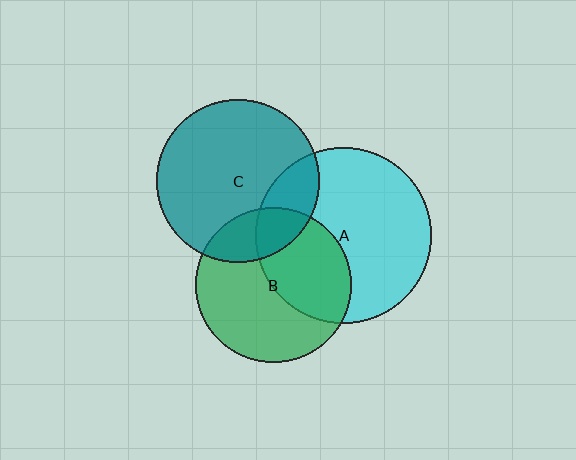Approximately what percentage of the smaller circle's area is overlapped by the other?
Approximately 40%.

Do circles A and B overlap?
Yes.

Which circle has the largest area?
Circle A (cyan).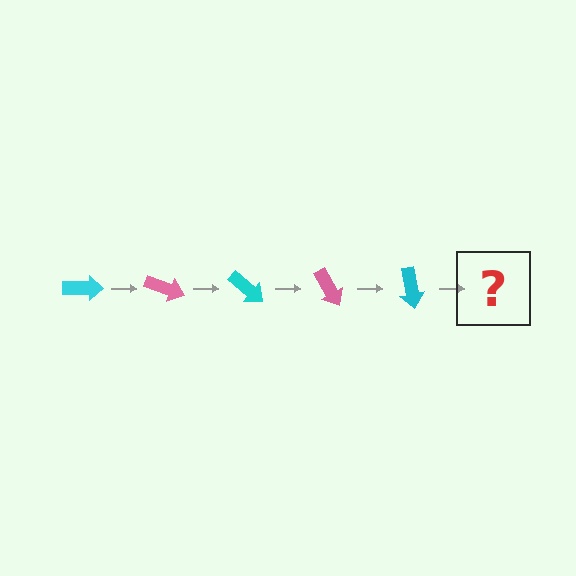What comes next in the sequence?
The next element should be a pink arrow, rotated 100 degrees from the start.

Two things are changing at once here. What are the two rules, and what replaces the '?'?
The two rules are that it rotates 20 degrees each step and the color cycles through cyan and pink. The '?' should be a pink arrow, rotated 100 degrees from the start.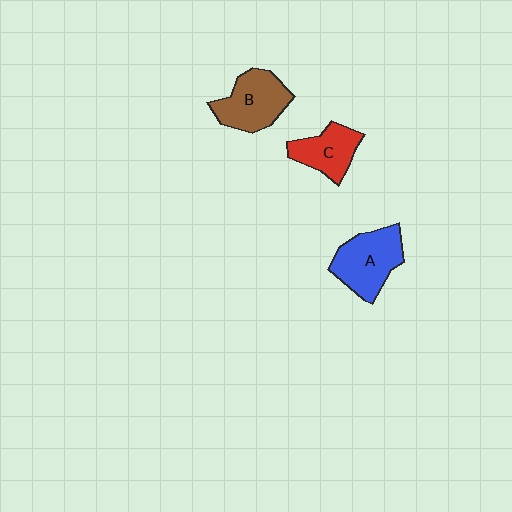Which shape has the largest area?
Shape A (blue).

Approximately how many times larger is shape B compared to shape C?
Approximately 1.3 times.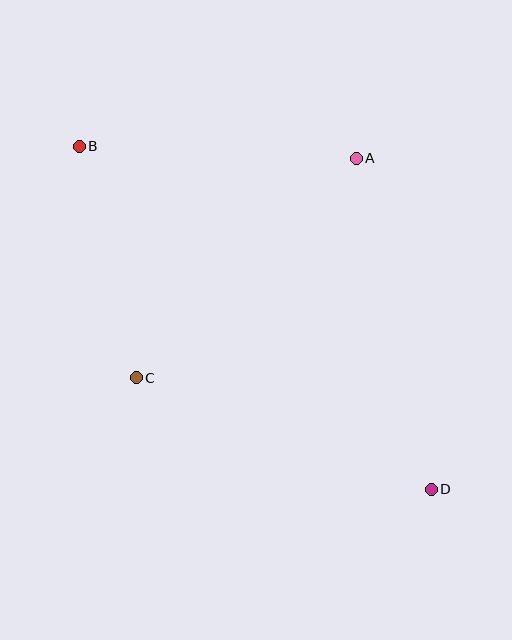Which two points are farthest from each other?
Points B and D are farthest from each other.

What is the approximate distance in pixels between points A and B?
The distance between A and B is approximately 277 pixels.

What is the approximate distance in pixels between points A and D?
The distance between A and D is approximately 340 pixels.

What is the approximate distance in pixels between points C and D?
The distance between C and D is approximately 315 pixels.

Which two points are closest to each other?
Points B and C are closest to each other.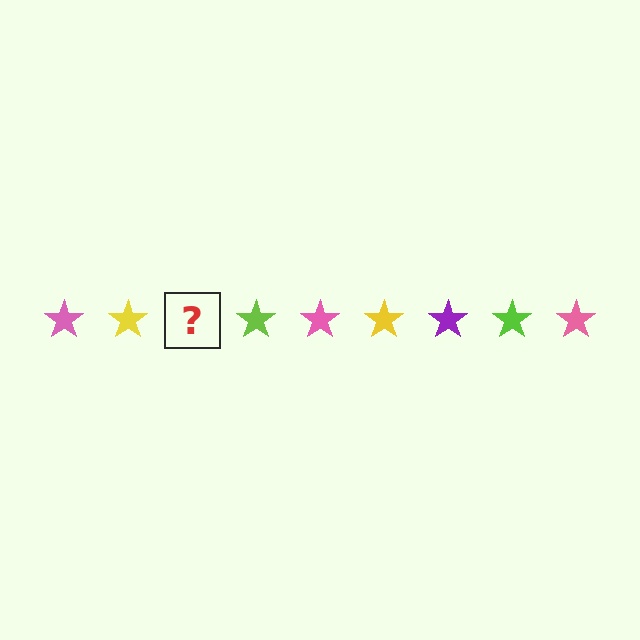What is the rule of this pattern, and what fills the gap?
The rule is that the pattern cycles through pink, yellow, purple, lime stars. The gap should be filled with a purple star.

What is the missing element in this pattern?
The missing element is a purple star.